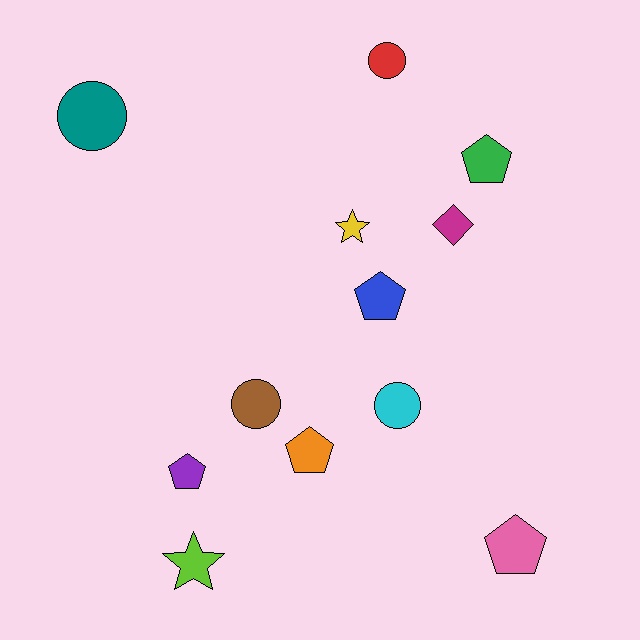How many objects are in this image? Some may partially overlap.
There are 12 objects.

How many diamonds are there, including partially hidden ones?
There is 1 diamond.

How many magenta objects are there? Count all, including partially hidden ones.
There is 1 magenta object.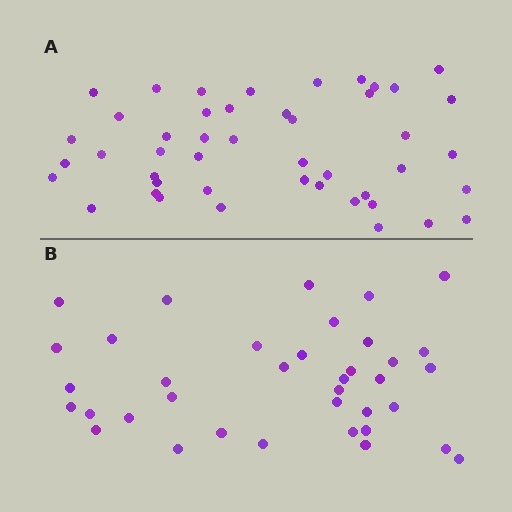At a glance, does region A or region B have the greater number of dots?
Region A (the top region) has more dots.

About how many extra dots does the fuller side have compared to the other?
Region A has roughly 8 or so more dots than region B.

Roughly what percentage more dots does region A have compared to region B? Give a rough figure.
About 25% more.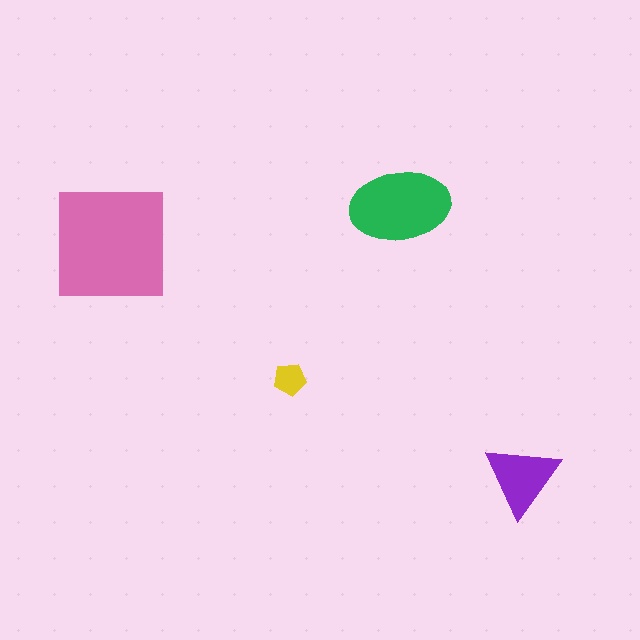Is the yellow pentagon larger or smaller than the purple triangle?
Smaller.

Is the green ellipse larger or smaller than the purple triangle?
Larger.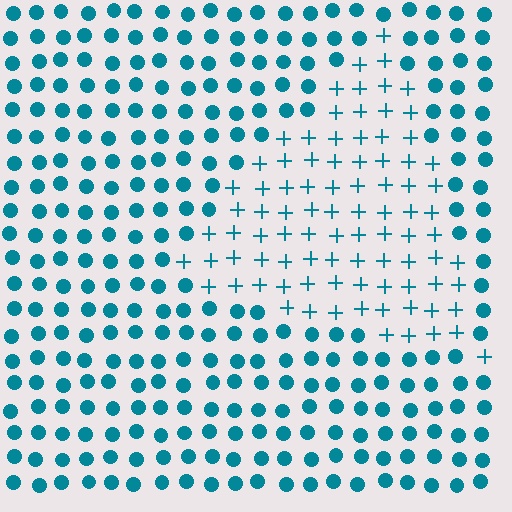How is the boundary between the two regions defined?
The boundary is defined by a change in element shape: plus signs inside vs. circles outside. All elements share the same color and spacing.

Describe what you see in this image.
The image is filled with small teal elements arranged in a uniform grid. A triangle-shaped region contains plus signs, while the surrounding area contains circles. The boundary is defined purely by the change in element shape.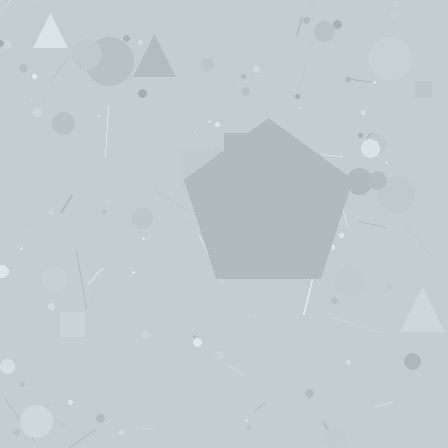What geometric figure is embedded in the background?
A pentagon is embedded in the background.